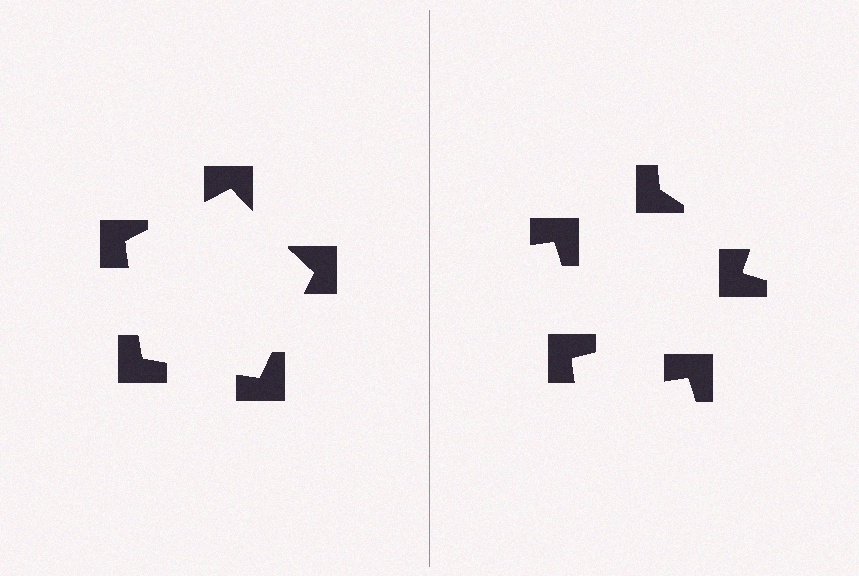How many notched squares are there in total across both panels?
10 — 5 on each side.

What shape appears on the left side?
An illusory pentagon.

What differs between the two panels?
The notched squares are positioned identically on both sides; only the wedge orientations differ. On the left they align to a pentagon; on the right they are misaligned.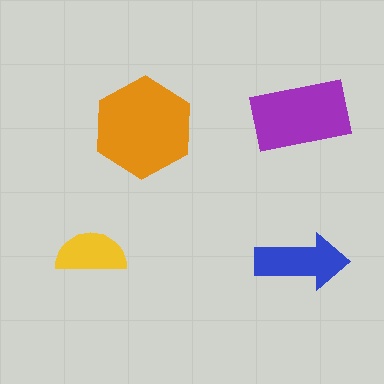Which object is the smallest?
The yellow semicircle.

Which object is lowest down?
The blue arrow is bottommost.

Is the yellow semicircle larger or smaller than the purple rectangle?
Smaller.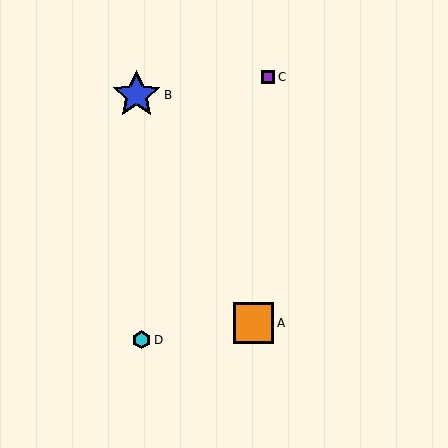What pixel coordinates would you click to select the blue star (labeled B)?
Click at (136, 95) to select the blue star B.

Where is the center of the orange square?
The center of the orange square is at (253, 323).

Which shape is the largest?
The blue star (labeled B) is the largest.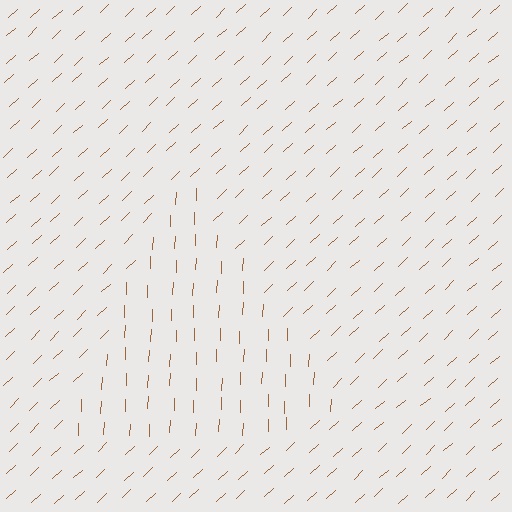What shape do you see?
I see a triangle.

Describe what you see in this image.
The image is filled with small brown line segments. A triangle region in the image has lines oriented differently from the surrounding lines, creating a visible texture boundary.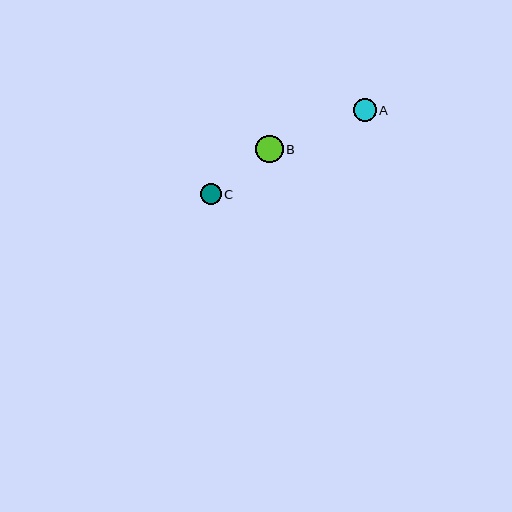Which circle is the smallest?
Circle C is the smallest with a size of approximately 21 pixels.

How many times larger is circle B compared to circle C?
Circle B is approximately 1.3 times the size of circle C.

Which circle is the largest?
Circle B is the largest with a size of approximately 27 pixels.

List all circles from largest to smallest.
From largest to smallest: B, A, C.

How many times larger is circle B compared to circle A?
Circle B is approximately 1.2 times the size of circle A.